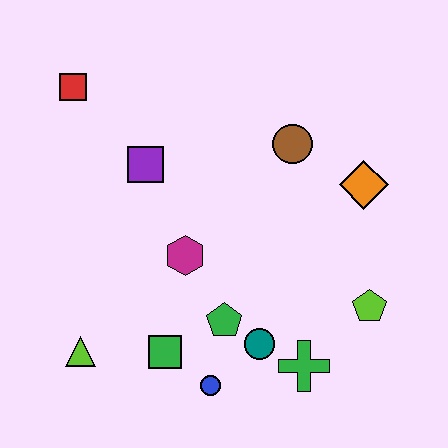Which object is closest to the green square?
The blue circle is closest to the green square.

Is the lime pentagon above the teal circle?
Yes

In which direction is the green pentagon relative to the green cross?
The green pentagon is to the left of the green cross.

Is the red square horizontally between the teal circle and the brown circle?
No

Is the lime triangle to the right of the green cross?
No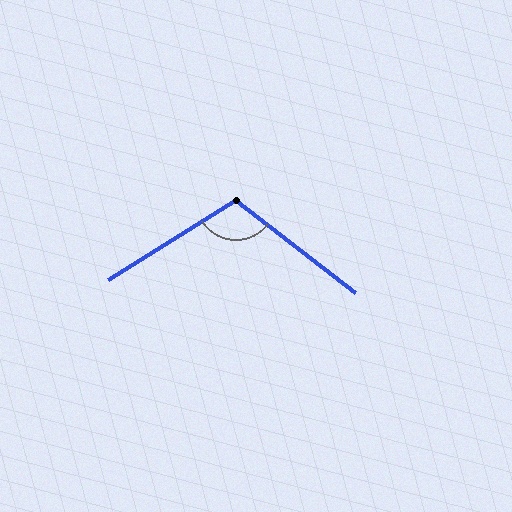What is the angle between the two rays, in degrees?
Approximately 110 degrees.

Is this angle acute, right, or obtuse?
It is obtuse.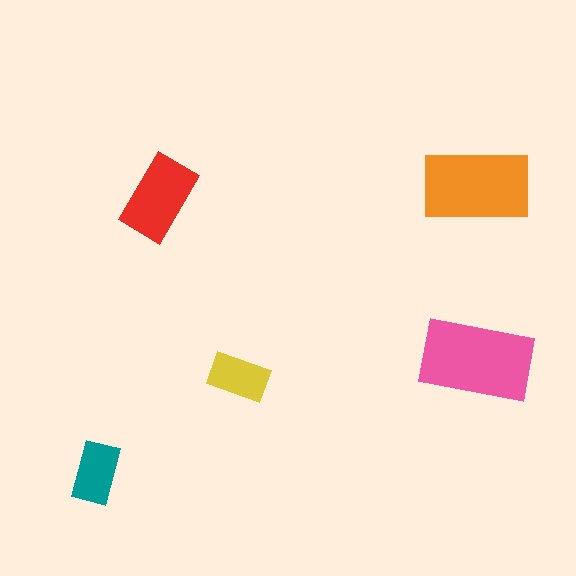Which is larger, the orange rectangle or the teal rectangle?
The orange one.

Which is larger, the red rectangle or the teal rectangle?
The red one.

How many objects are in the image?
There are 5 objects in the image.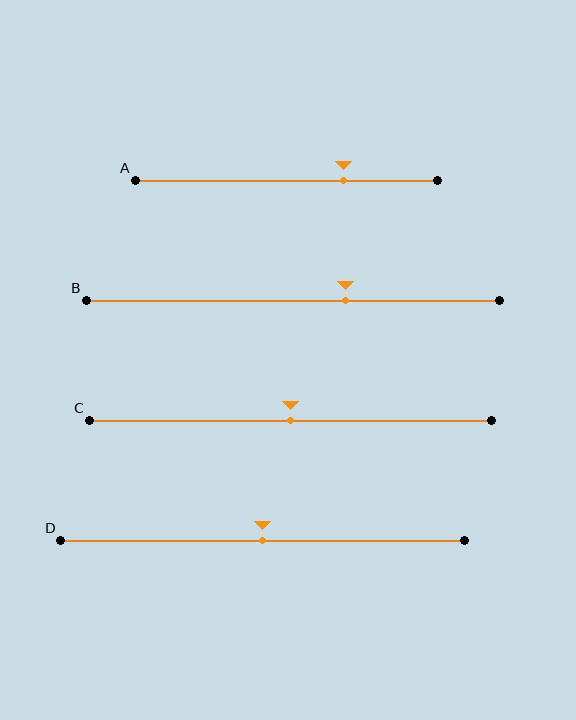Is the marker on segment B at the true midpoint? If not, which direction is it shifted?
No, the marker on segment B is shifted to the right by about 13% of the segment length.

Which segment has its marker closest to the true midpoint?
Segment C has its marker closest to the true midpoint.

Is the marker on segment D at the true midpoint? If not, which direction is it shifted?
Yes, the marker on segment D is at the true midpoint.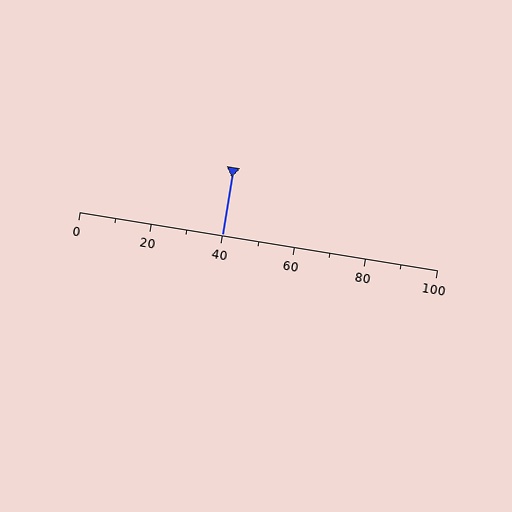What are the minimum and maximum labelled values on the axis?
The axis runs from 0 to 100.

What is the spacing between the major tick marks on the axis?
The major ticks are spaced 20 apart.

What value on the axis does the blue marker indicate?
The marker indicates approximately 40.